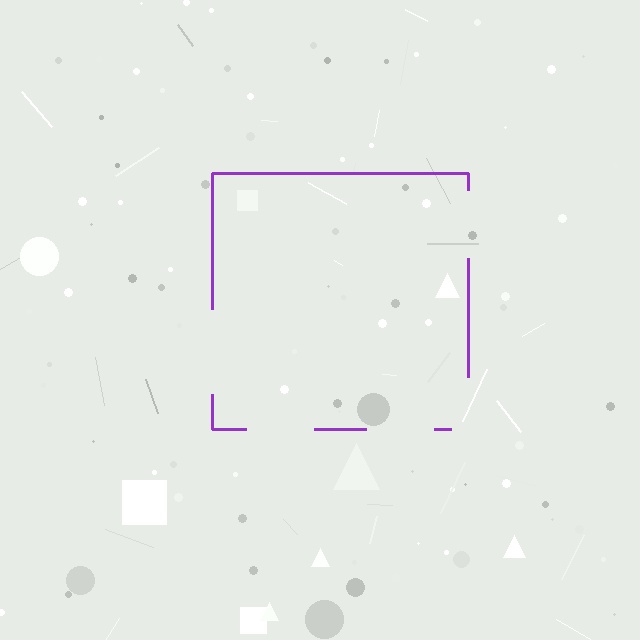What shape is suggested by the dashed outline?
The dashed outline suggests a square.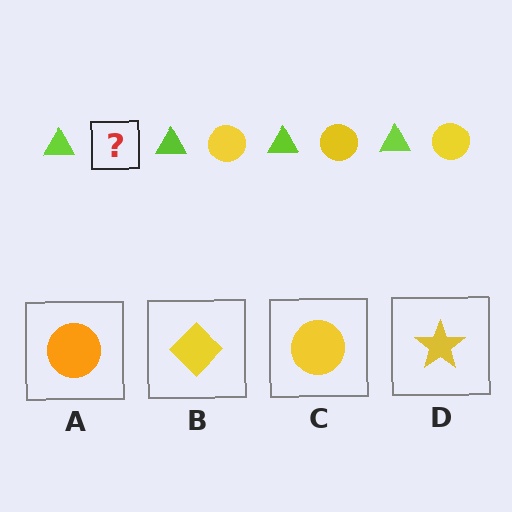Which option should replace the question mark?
Option C.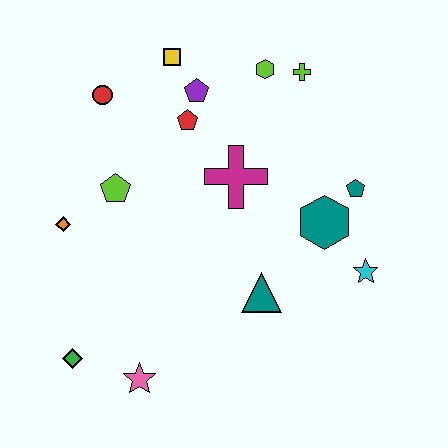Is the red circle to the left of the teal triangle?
Yes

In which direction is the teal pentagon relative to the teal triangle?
The teal pentagon is above the teal triangle.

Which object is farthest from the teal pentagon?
The green diamond is farthest from the teal pentagon.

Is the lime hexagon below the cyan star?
No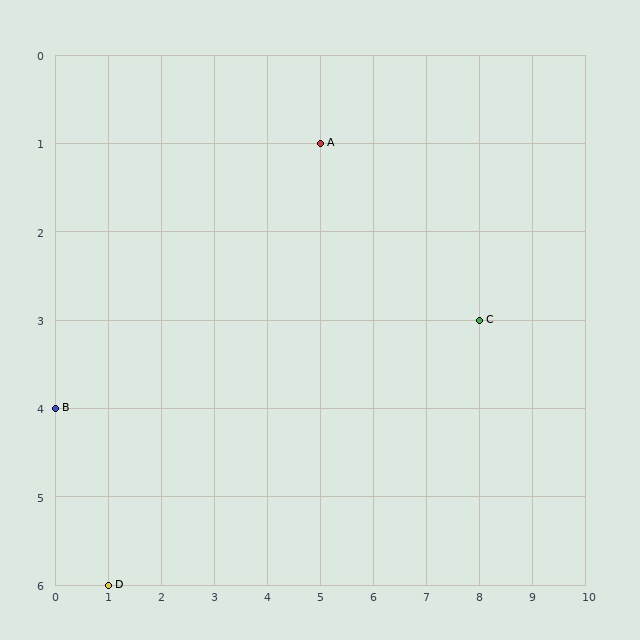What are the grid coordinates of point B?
Point B is at grid coordinates (0, 4).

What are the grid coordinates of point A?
Point A is at grid coordinates (5, 1).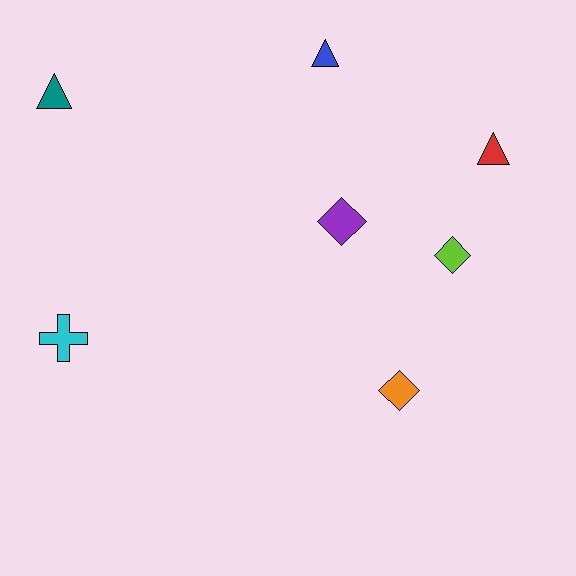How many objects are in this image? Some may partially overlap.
There are 7 objects.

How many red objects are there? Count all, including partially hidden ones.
There is 1 red object.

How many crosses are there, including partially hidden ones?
There is 1 cross.